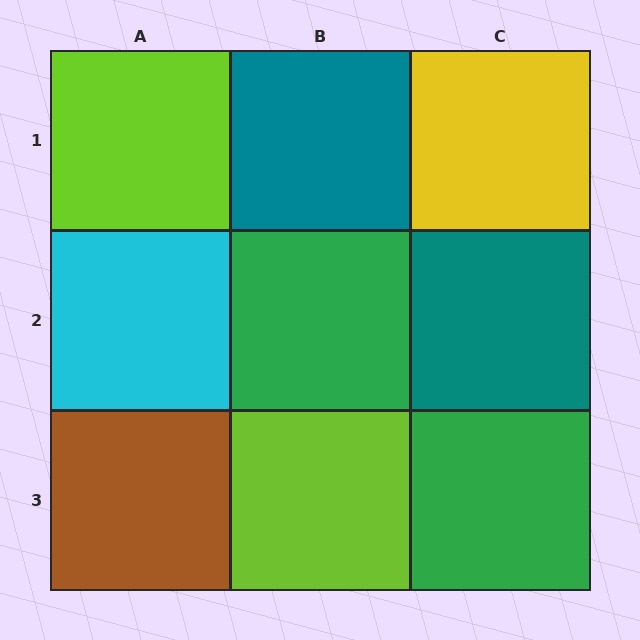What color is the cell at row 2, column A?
Cyan.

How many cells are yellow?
1 cell is yellow.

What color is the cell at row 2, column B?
Green.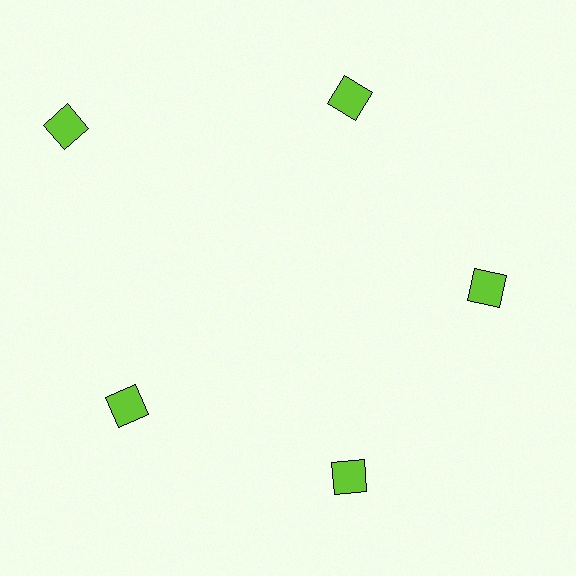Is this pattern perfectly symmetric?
No. The 5 lime diamonds are arranged in a ring, but one element near the 10 o'clock position is pushed outward from the center, breaking the 5-fold rotational symmetry.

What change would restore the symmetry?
The symmetry would be restored by moving it inward, back onto the ring so that all 5 diamonds sit at equal angles and equal distance from the center.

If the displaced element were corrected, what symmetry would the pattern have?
It would have 5-fold rotational symmetry — the pattern would map onto itself every 72 degrees.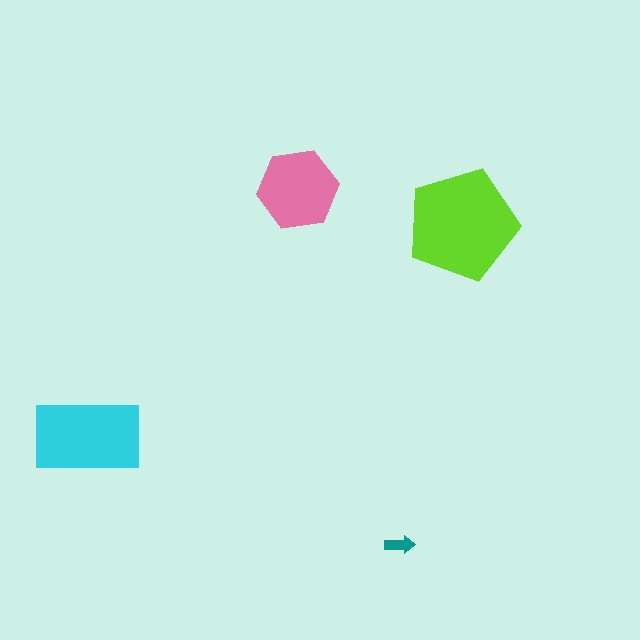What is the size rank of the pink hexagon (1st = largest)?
3rd.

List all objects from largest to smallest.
The lime pentagon, the cyan rectangle, the pink hexagon, the teal arrow.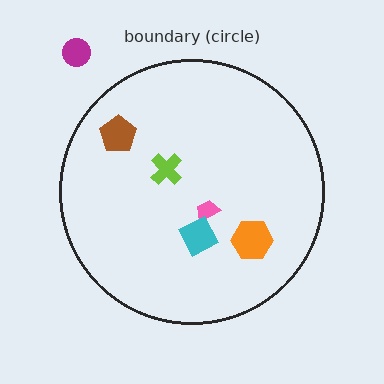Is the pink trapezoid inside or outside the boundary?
Inside.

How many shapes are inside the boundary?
5 inside, 1 outside.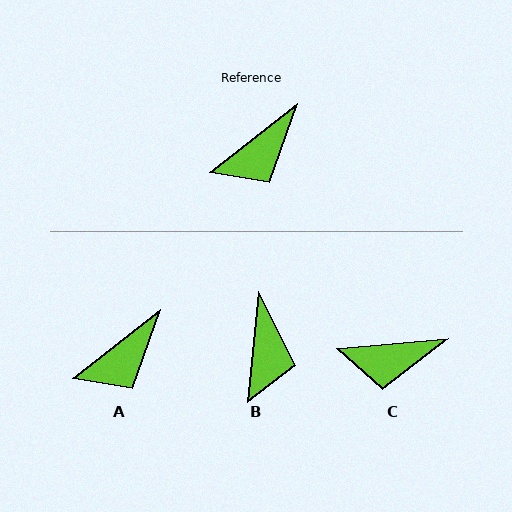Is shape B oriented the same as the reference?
No, it is off by about 46 degrees.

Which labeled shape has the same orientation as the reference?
A.